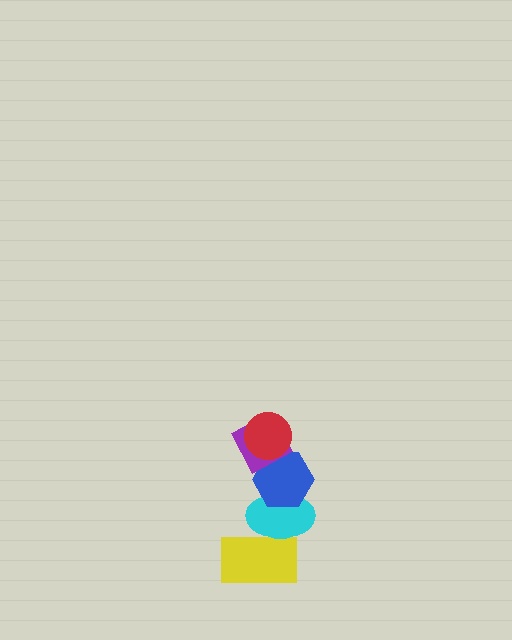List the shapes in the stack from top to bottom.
From top to bottom: the red circle, the purple diamond, the blue hexagon, the cyan ellipse, the yellow rectangle.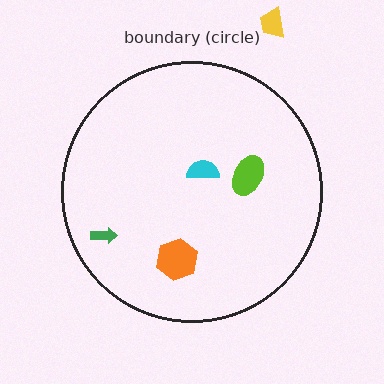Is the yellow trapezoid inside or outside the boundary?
Outside.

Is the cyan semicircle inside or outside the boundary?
Inside.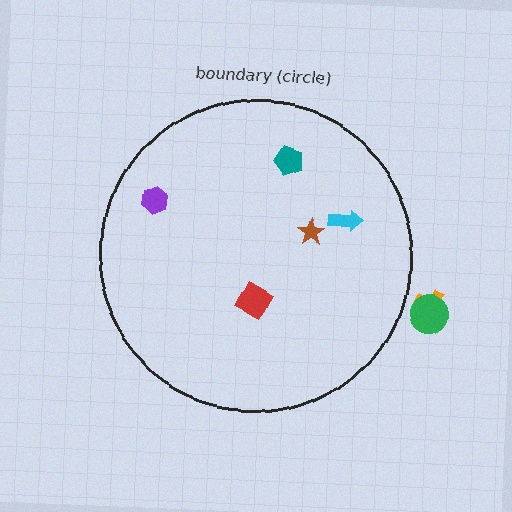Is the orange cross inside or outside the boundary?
Outside.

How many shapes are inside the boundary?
5 inside, 2 outside.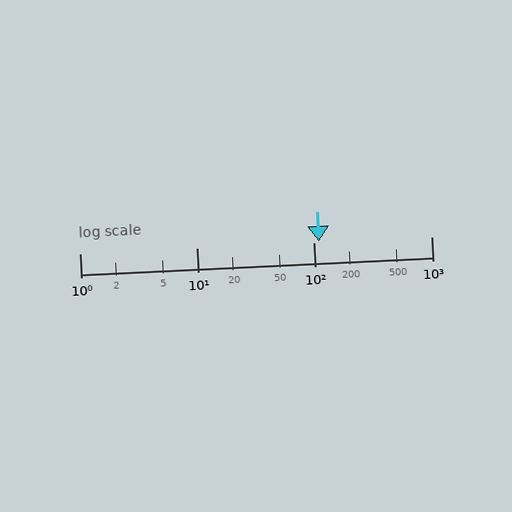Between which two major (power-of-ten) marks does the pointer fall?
The pointer is between 100 and 1000.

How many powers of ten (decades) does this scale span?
The scale spans 3 decades, from 1 to 1000.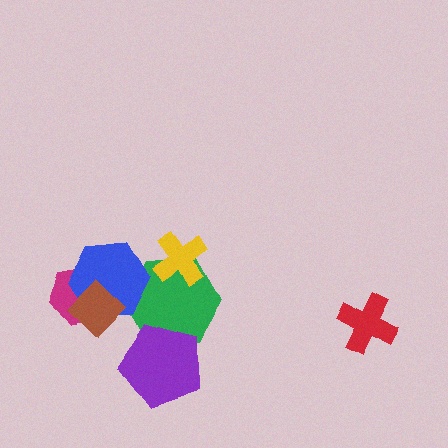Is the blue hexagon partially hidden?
Yes, it is partially covered by another shape.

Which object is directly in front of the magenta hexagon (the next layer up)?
The blue hexagon is directly in front of the magenta hexagon.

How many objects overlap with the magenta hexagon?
2 objects overlap with the magenta hexagon.